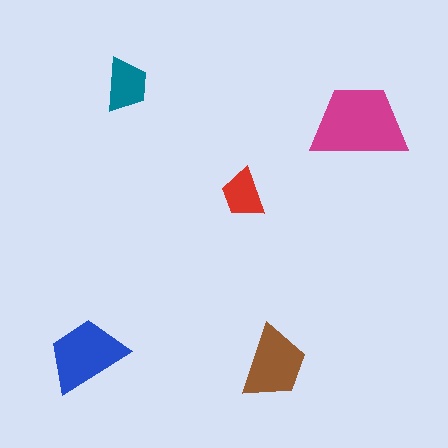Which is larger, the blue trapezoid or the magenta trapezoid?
The magenta one.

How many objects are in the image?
There are 5 objects in the image.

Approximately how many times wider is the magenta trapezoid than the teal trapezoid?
About 2 times wider.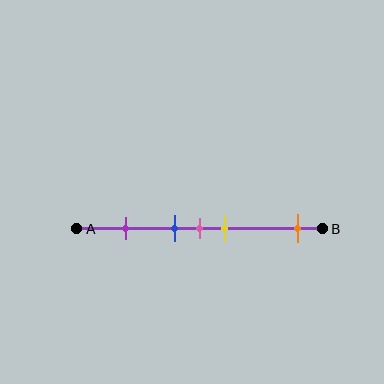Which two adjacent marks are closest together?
The blue and pink marks are the closest adjacent pair.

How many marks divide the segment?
There are 5 marks dividing the segment.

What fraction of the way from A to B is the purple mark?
The purple mark is approximately 20% (0.2) of the way from A to B.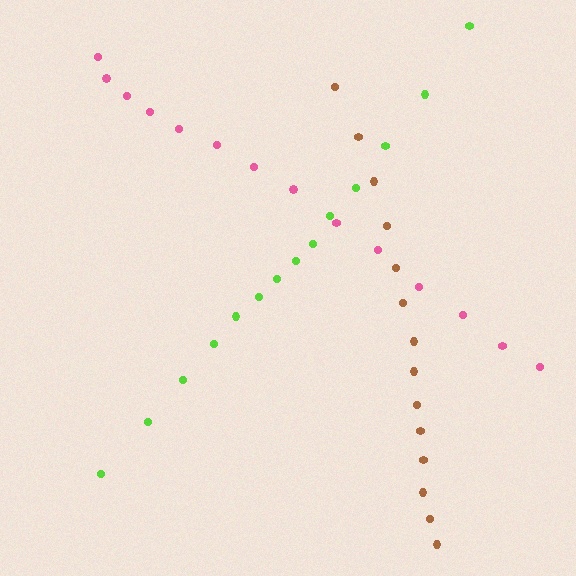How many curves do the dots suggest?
There are 3 distinct paths.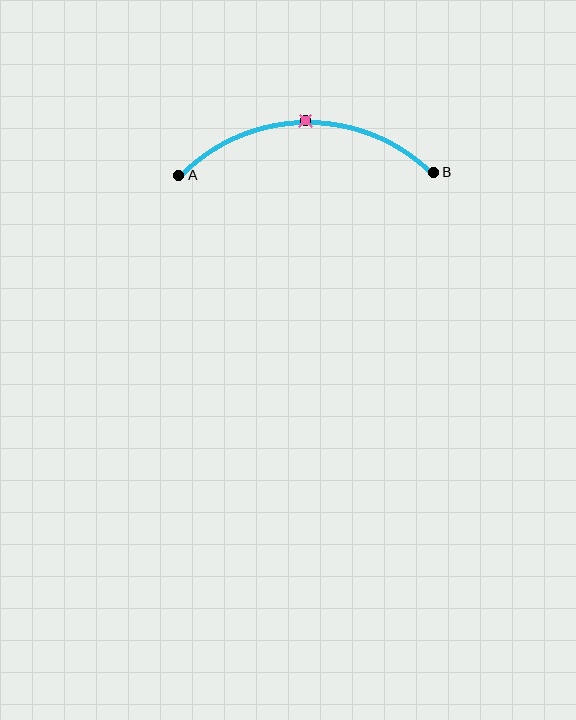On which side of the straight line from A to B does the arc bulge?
The arc bulges above the straight line connecting A and B.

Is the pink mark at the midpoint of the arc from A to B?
Yes. The pink mark lies on the arc at equal arc-length from both A and B — it is the arc midpoint.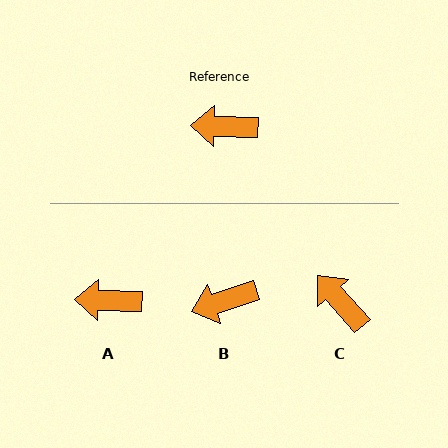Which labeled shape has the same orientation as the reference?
A.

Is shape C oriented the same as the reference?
No, it is off by about 47 degrees.